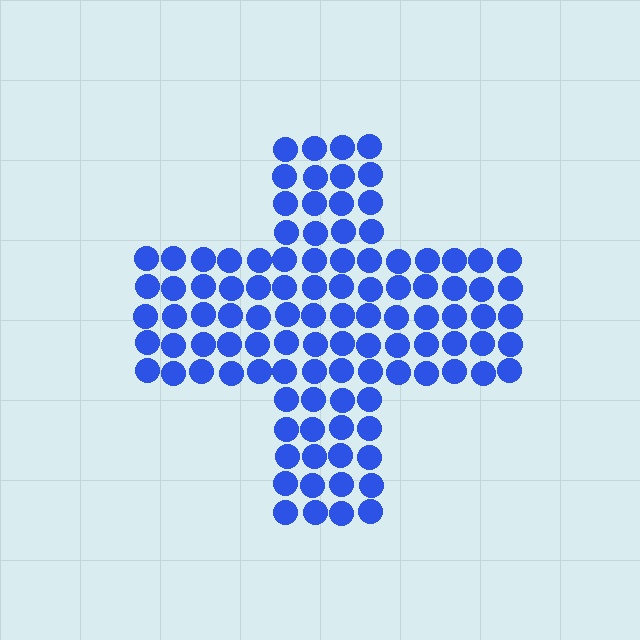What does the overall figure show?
The overall figure shows a cross.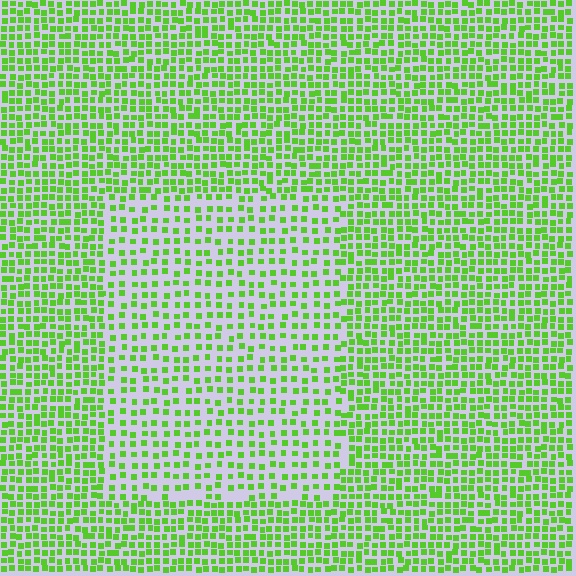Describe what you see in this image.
The image contains small lime elements arranged at two different densities. A rectangle-shaped region is visible where the elements are less densely packed than the surrounding area.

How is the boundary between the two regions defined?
The boundary is defined by a change in element density (approximately 1.8x ratio). All elements are the same color, size, and shape.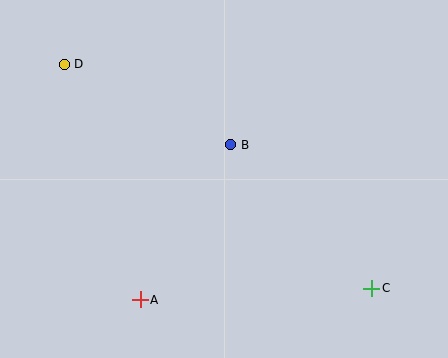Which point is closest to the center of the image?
Point B at (231, 145) is closest to the center.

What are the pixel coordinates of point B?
Point B is at (231, 145).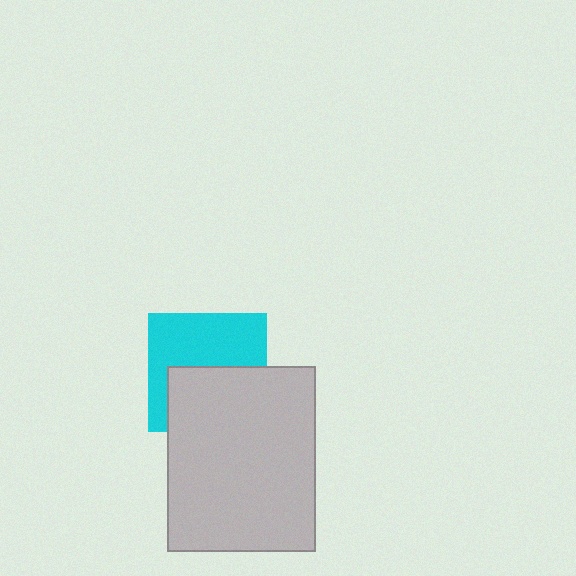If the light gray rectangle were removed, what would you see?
You would see the complete cyan square.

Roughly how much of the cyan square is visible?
About half of it is visible (roughly 53%).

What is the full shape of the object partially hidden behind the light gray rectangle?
The partially hidden object is a cyan square.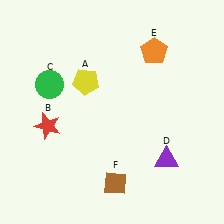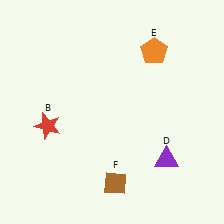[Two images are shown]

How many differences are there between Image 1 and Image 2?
There are 2 differences between the two images.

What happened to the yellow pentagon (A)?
The yellow pentagon (A) was removed in Image 2. It was in the top-left area of Image 1.